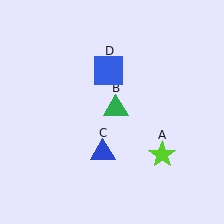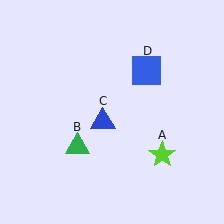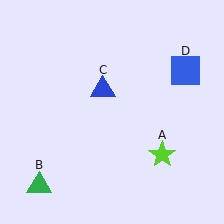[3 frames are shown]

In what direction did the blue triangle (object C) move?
The blue triangle (object C) moved up.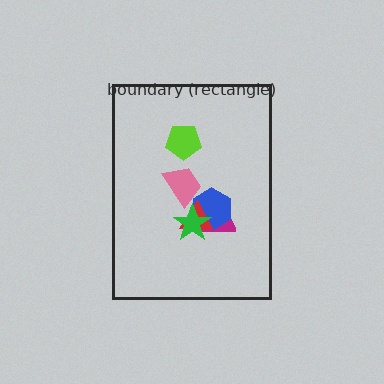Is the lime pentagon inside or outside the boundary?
Inside.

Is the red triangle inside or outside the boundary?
Inside.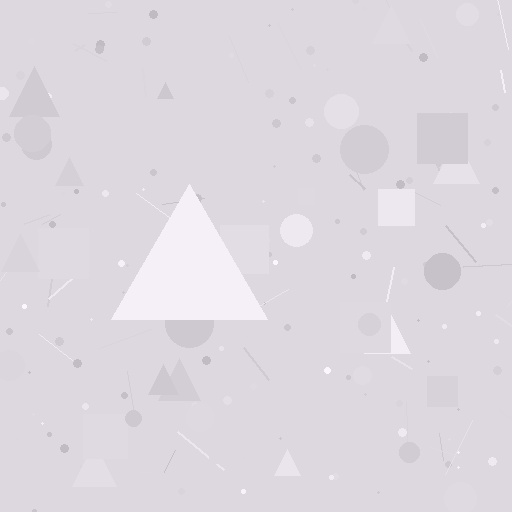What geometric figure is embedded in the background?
A triangle is embedded in the background.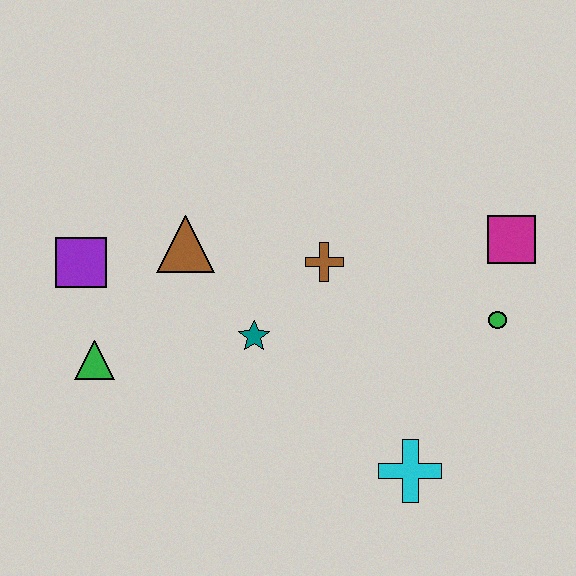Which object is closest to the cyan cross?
The green circle is closest to the cyan cross.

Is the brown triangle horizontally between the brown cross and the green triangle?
Yes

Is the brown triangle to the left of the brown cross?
Yes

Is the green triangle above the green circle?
No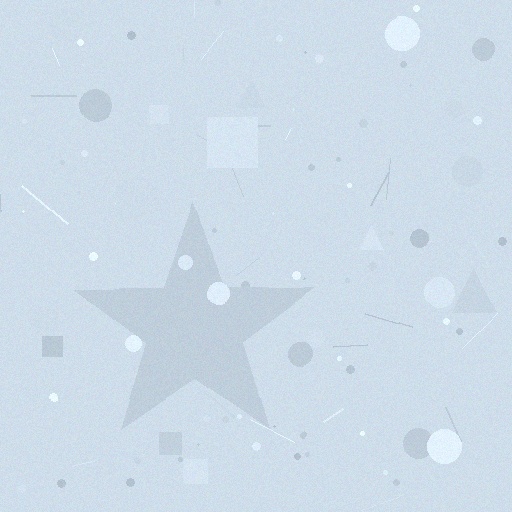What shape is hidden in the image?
A star is hidden in the image.